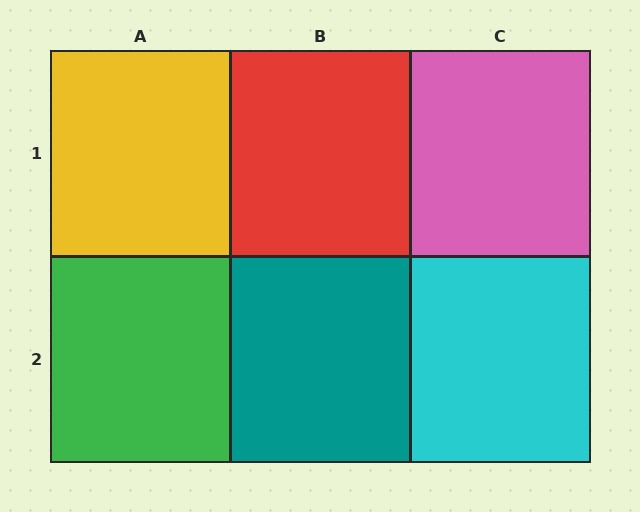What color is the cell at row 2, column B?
Teal.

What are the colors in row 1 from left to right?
Yellow, red, pink.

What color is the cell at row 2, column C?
Cyan.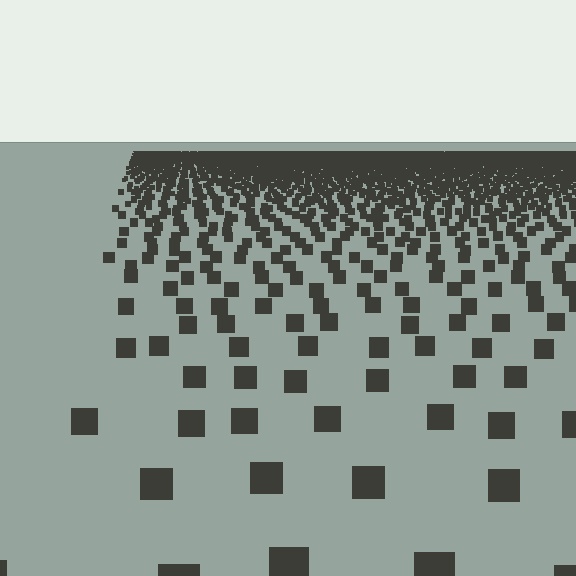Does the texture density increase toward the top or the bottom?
Density increases toward the top.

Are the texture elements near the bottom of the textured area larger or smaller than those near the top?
Larger. Near the bottom, elements are closer to the viewer and appear at a bigger on-screen size.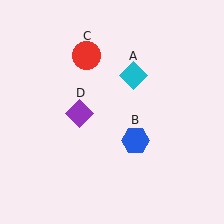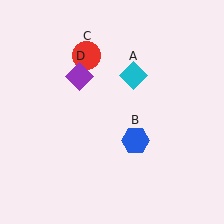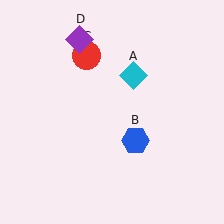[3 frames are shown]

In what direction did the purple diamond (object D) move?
The purple diamond (object D) moved up.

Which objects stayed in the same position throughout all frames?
Cyan diamond (object A) and blue hexagon (object B) and red circle (object C) remained stationary.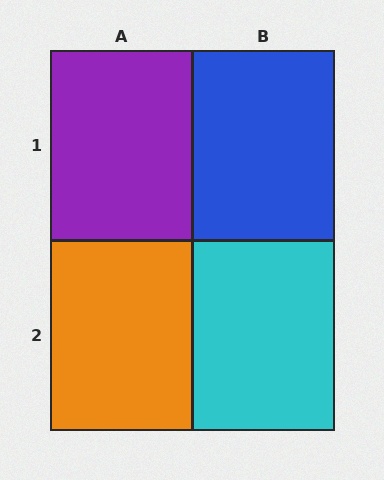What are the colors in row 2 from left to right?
Orange, cyan.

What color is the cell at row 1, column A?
Purple.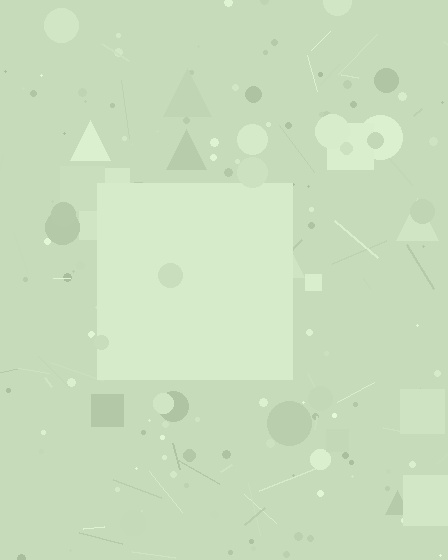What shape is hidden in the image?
A square is hidden in the image.